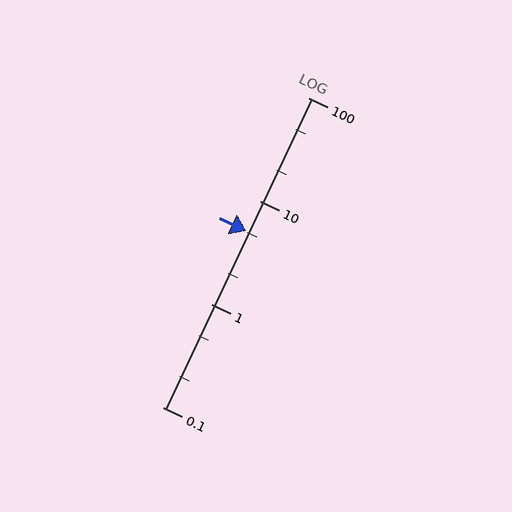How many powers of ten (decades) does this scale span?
The scale spans 3 decades, from 0.1 to 100.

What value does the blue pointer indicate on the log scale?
The pointer indicates approximately 5.1.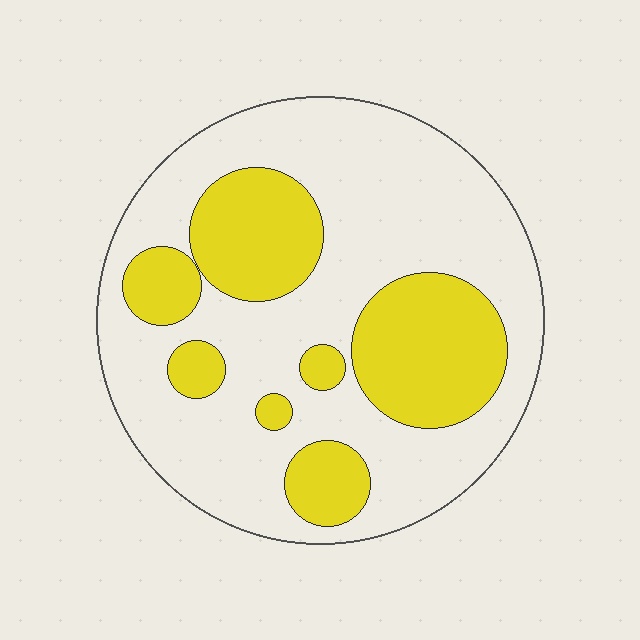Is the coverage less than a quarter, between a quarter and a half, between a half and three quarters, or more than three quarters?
Between a quarter and a half.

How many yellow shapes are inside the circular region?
7.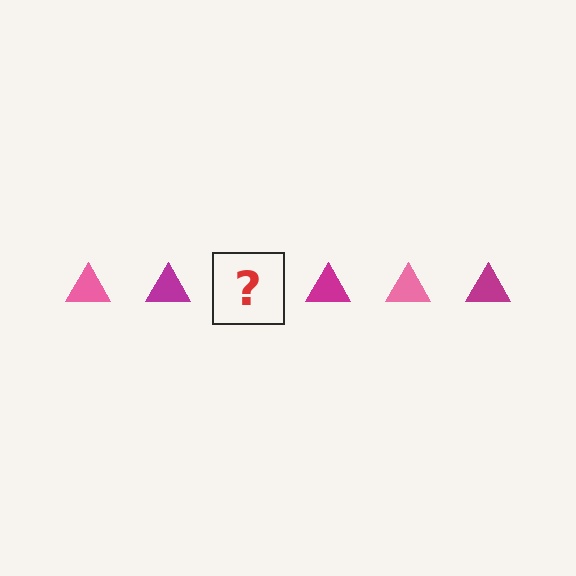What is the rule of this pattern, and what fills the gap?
The rule is that the pattern cycles through pink, magenta triangles. The gap should be filled with a pink triangle.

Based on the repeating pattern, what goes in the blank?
The blank should be a pink triangle.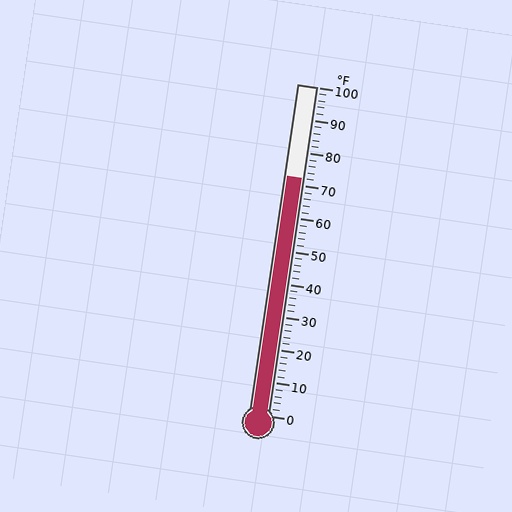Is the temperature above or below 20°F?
The temperature is above 20°F.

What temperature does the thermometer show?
The thermometer shows approximately 72°F.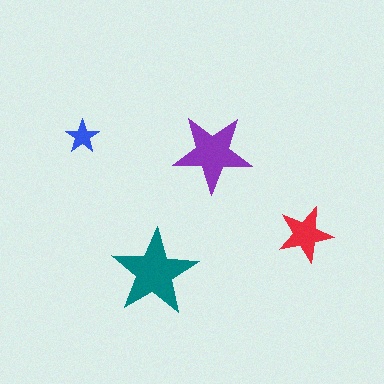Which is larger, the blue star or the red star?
The red one.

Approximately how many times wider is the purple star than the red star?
About 1.5 times wider.